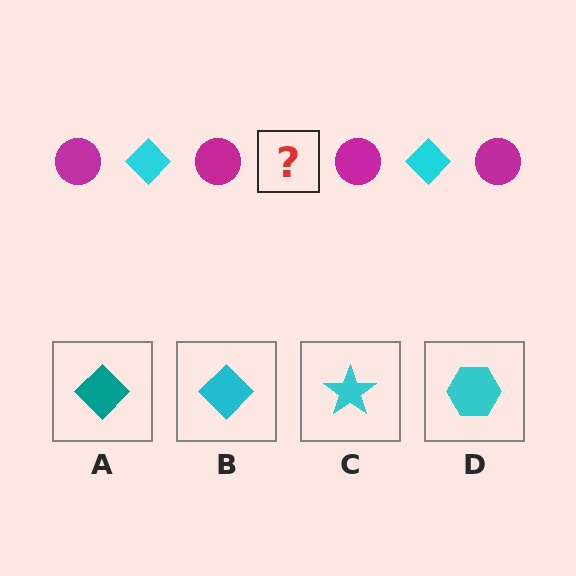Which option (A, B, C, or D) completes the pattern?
B.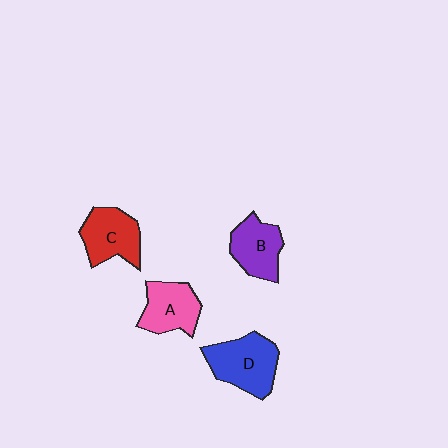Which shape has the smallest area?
Shape B (purple).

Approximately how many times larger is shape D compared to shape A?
Approximately 1.3 times.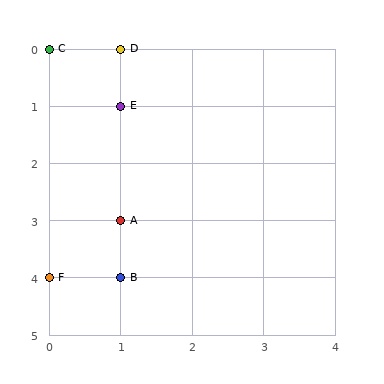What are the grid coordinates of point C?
Point C is at grid coordinates (0, 0).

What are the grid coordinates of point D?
Point D is at grid coordinates (1, 0).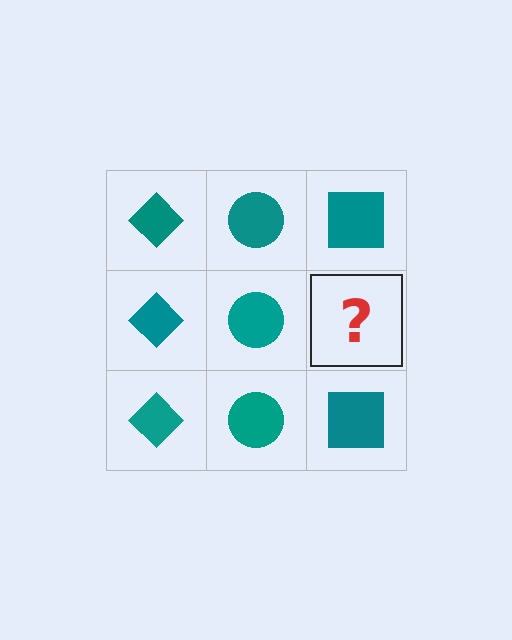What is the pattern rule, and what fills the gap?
The rule is that each column has a consistent shape. The gap should be filled with a teal square.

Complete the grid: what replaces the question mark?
The question mark should be replaced with a teal square.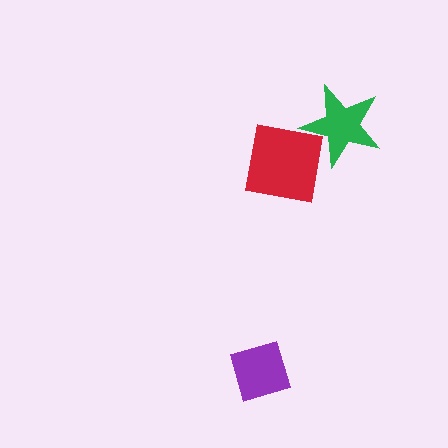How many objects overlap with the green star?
1 object overlaps with the green star.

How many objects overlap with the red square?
1 object overlaps with the red square.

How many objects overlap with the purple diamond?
0 objects overlap with the purple diamond.